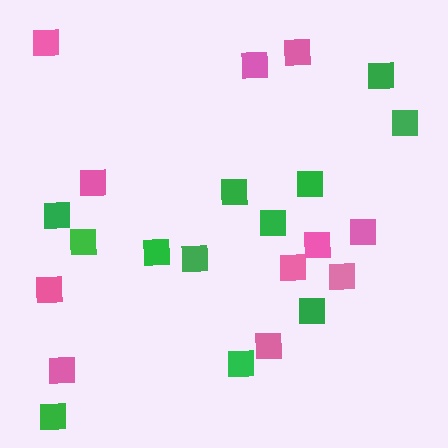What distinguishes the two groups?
There are 2 groups: one group of pink squares (11) and one group of green squares (12).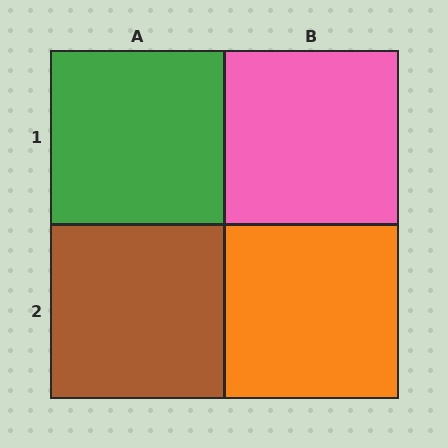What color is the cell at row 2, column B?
Orange.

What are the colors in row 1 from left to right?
Green, pink.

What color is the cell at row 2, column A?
Brown.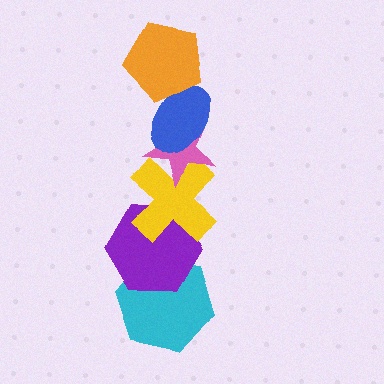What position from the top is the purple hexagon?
The purple hexagon is 5th from the top.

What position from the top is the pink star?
The pink star is 3rd from the top.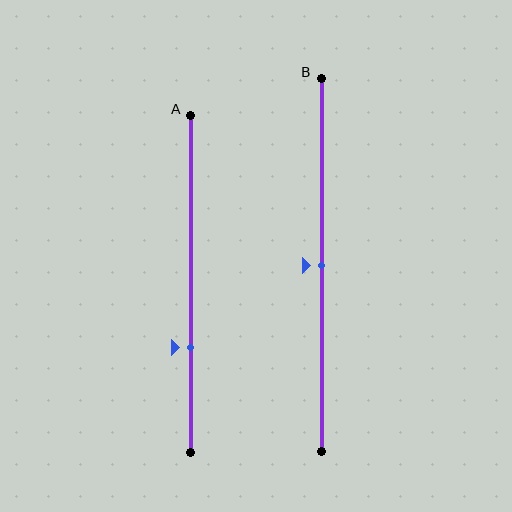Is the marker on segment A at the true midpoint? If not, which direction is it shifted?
No, the marker on segment A is shifted downward by about 19% of the segment length.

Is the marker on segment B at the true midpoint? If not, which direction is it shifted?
Yes, the marker on segment B is at the true midpoint.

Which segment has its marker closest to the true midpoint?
Segment B has its marker closest to the true midpoint.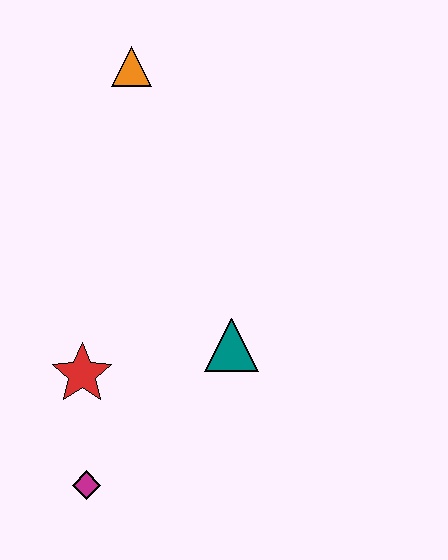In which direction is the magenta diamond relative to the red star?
The magenta diamond is below the red star.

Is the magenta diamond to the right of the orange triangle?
No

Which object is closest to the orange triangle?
The teal triangle is closest to the orange triangle.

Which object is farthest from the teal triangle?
The orange triangle is farthest from the teal triangle.